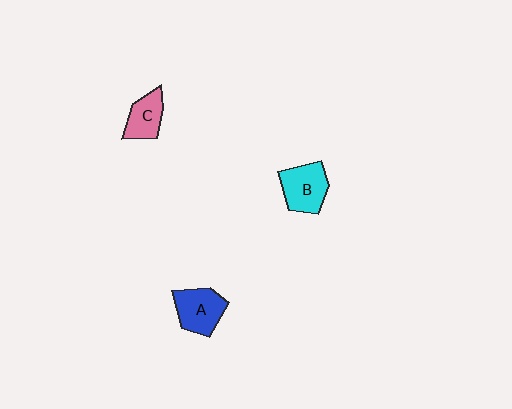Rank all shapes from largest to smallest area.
From largest to smallest: B (cyan), A (blue), C (pink).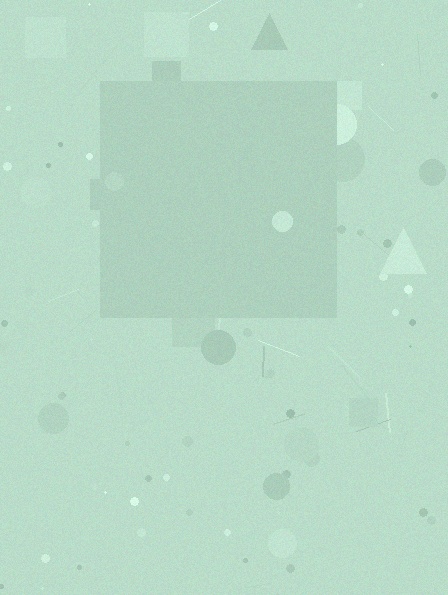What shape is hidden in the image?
A square is hidden in the image.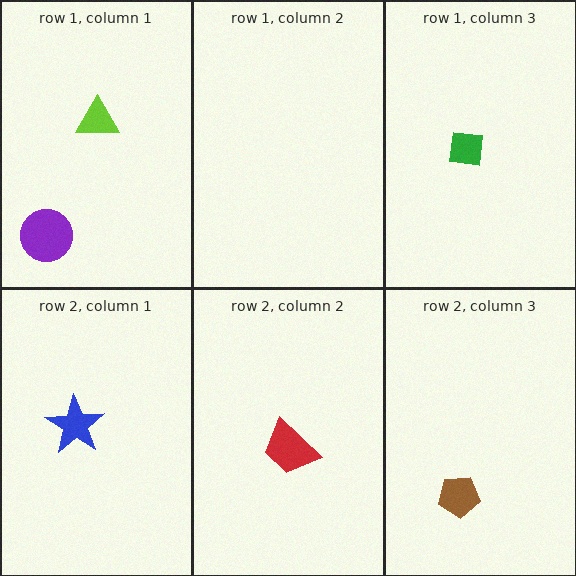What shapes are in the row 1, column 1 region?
The purple circle, the lime triangle.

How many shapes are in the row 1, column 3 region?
1.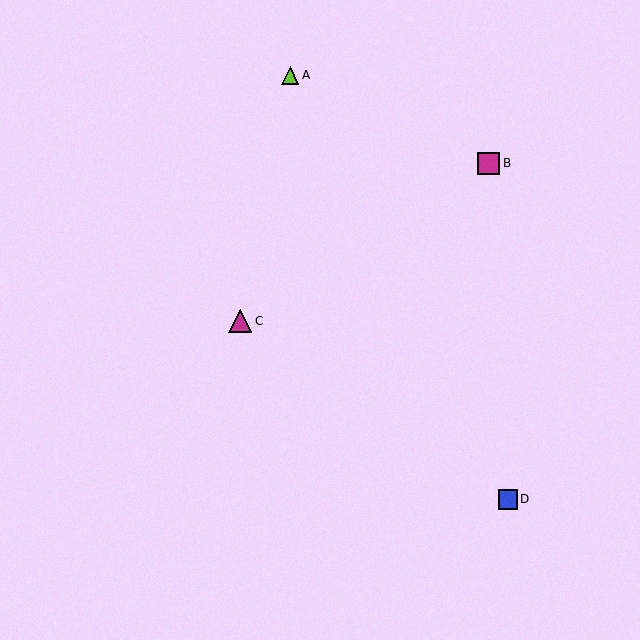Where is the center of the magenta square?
The center of the magenta square is at (489, 163).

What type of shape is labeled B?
Shape B is a magenta square.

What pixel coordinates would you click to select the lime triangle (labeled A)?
Click at (290, 75) to select the lime triangle A.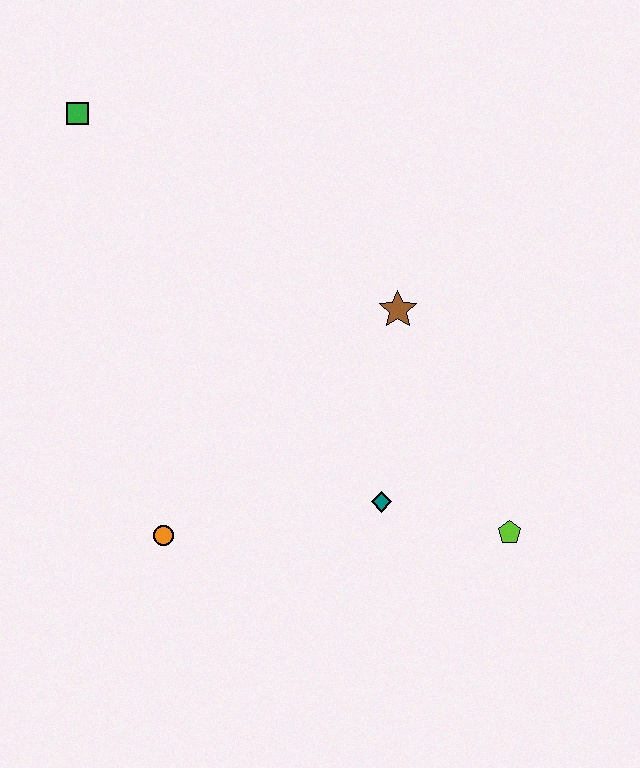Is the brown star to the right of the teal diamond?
Yes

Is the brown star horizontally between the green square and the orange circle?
No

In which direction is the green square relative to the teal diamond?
The green square is above the teal diamond.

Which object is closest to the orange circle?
The teal diamond is closest to the orange circle.